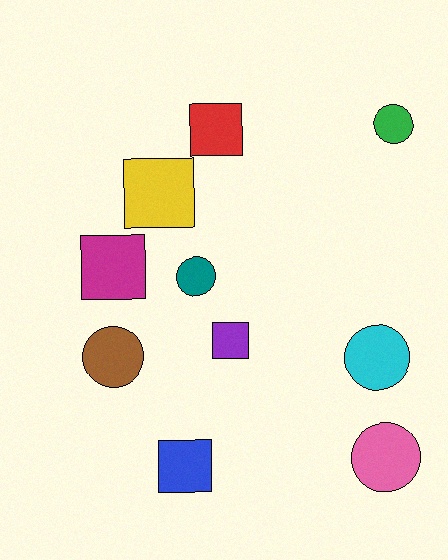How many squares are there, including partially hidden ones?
There are 5 squares.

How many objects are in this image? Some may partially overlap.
There are 10 objects.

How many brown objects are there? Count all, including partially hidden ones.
There is 1 brown object.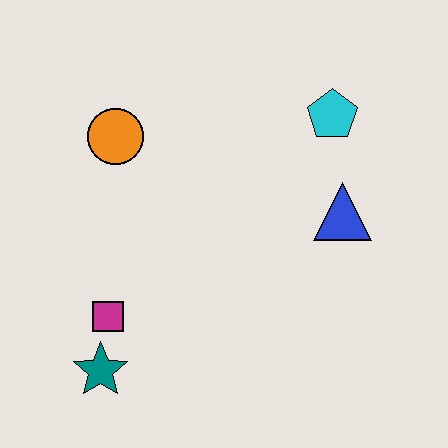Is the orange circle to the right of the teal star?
Yes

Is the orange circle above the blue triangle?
Yes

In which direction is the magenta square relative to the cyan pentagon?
The magenta square is to the left of the cyan pentagon.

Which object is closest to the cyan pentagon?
The blue triangle is closest to the cyan pentagon.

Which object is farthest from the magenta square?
The cyan pentagon is farthest from the magenta square.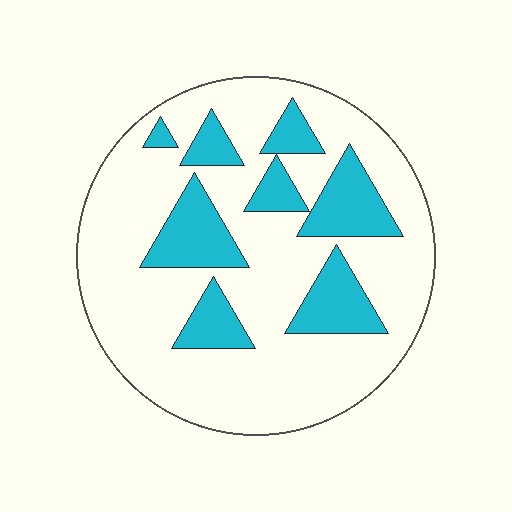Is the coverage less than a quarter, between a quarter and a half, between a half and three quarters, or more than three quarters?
Less than a quarter.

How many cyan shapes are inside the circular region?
8.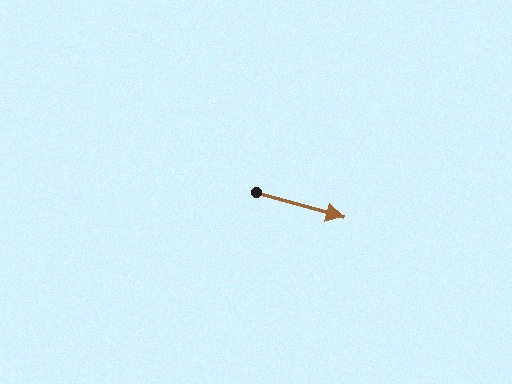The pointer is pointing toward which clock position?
Roughly 4 o'clock.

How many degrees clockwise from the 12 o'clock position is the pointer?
Approximately 106 degrees.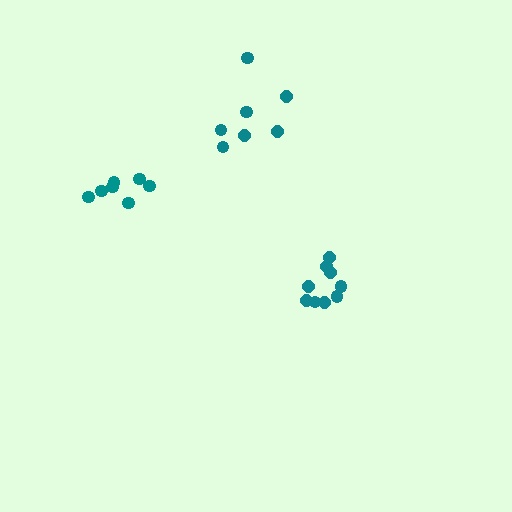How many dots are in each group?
Group 1: 9 dots, Group 2: 7 dots, Group 3: 7 dots (23 total).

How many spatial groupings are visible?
There are 3 spatial groupings.